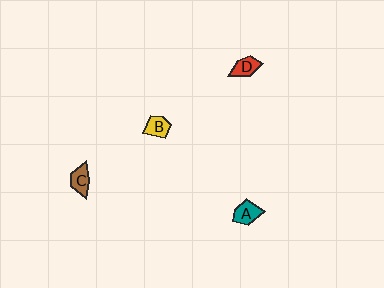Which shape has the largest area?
Shape A (teal).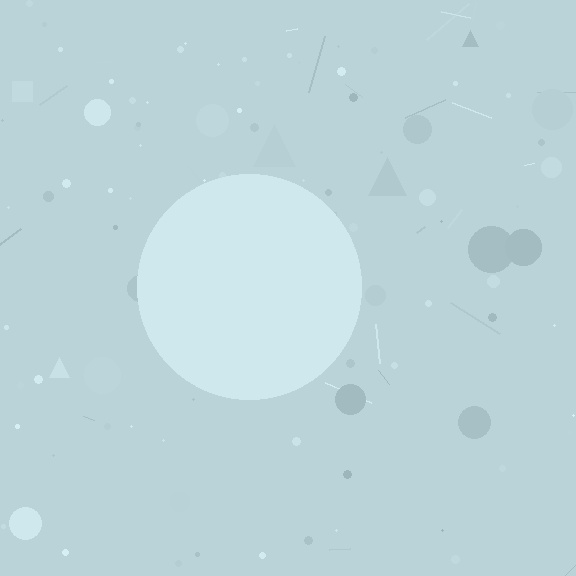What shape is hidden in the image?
A circle is hidden in the image.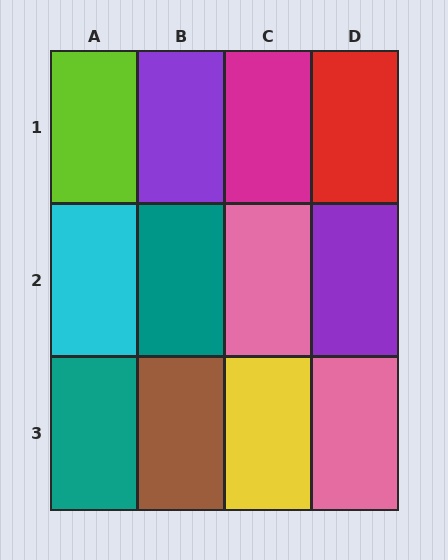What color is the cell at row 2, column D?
Purple.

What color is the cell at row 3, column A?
Teal.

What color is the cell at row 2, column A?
Cyan.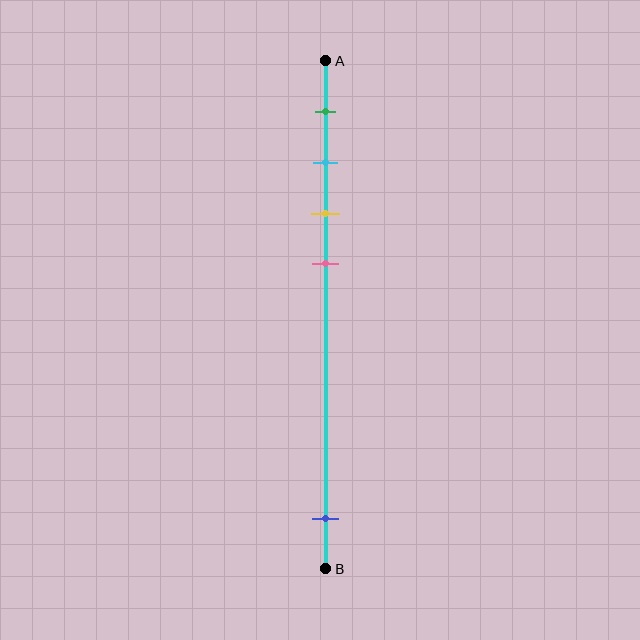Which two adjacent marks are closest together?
The cyan and yellow marks are the closest adjacent pair.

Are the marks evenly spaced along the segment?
No, the marks are not evenly spaced.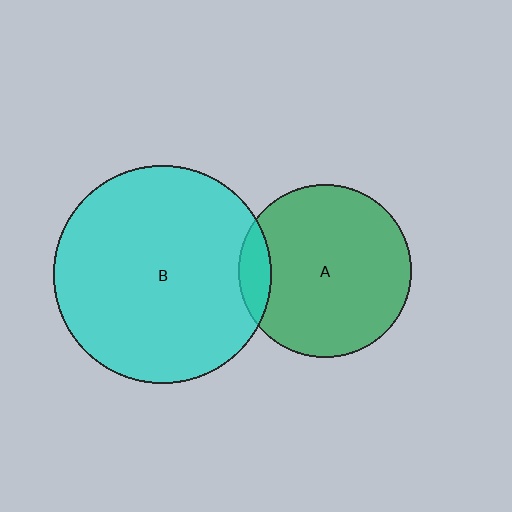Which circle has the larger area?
Circle B (cyan).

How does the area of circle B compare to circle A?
Approximately 1.6 times.